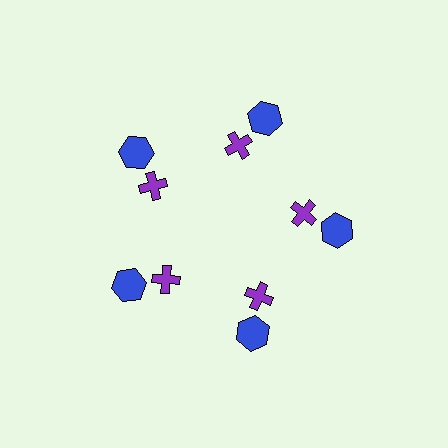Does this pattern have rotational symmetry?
Yes, this pattern has 5-fold rotational symmetry. It looks the same after rotating 72 degrees around the center.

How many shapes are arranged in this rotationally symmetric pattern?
There are 10 shapes, arranged in 5 groups of 2.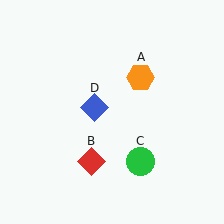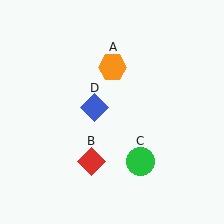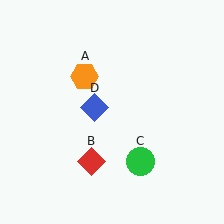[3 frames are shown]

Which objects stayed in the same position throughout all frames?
Red diamond (object B) and green circle (object C) and blue diamond (object D) remained stationary.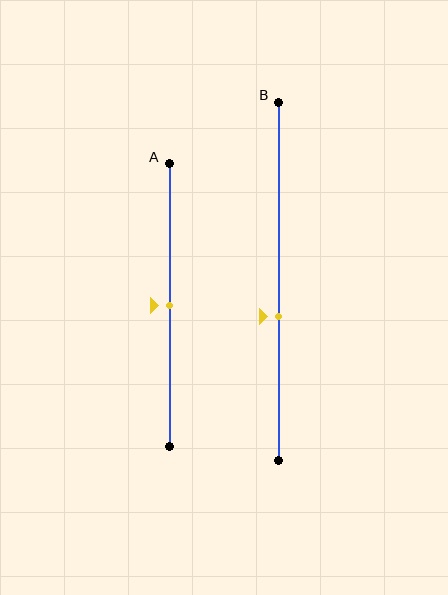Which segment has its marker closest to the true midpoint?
Segment A has its marker closest to the true midpoint.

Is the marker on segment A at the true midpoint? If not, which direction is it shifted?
Yes, the marker on segment A is at the true midpoint.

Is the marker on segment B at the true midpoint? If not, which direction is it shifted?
No, the marker on segment B is shifted downward by about 10% of the segment length.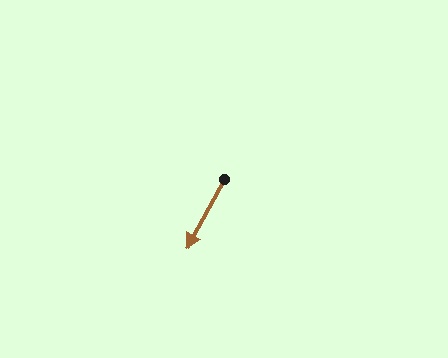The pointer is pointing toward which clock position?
Roughly 7 o'clock.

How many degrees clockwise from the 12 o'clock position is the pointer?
Approximately 208 degrees.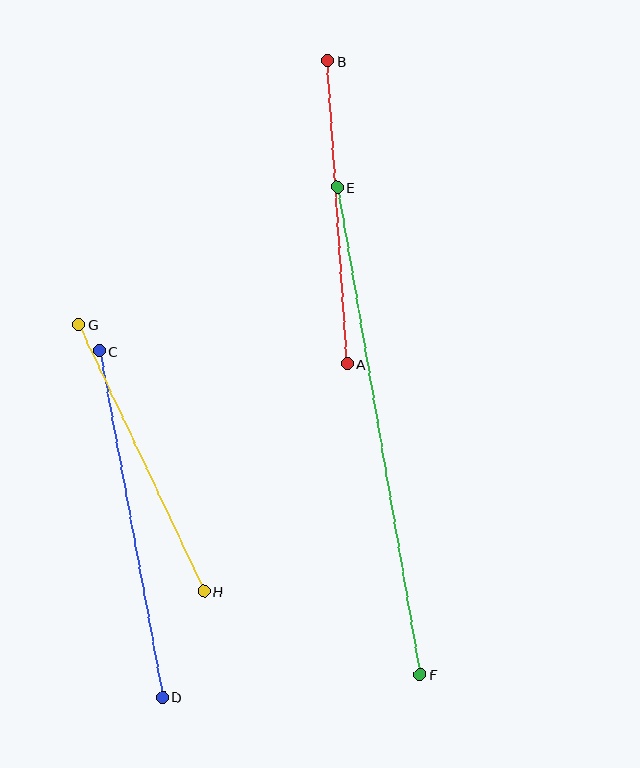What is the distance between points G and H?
The distance is approximately 294 pixels.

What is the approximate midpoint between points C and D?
The midpoint is at approximately (131, 524) pixels.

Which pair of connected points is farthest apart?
Points E and F are farthest apart.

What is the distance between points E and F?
The distance is approximately 494 pixels.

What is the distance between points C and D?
The distance is approximately 352 pixels.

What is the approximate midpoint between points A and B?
The midpoint is at approximately (337, 212) pixels.